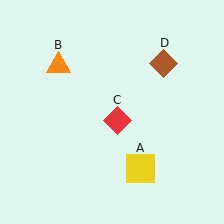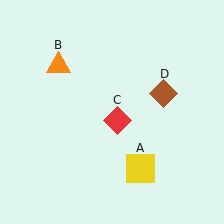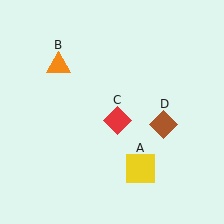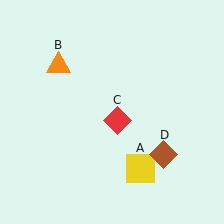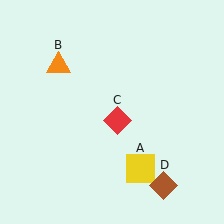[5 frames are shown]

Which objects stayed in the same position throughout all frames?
Yellow square (object A) and orange triangle (object B) and red diamond (object C) remained stationary.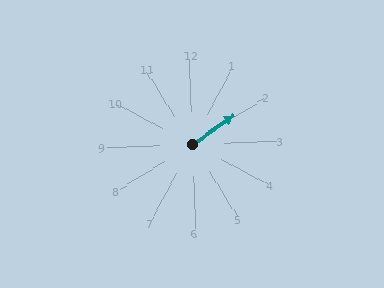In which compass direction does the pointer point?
Northeast.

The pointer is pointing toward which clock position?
Roughly 2 o'clock.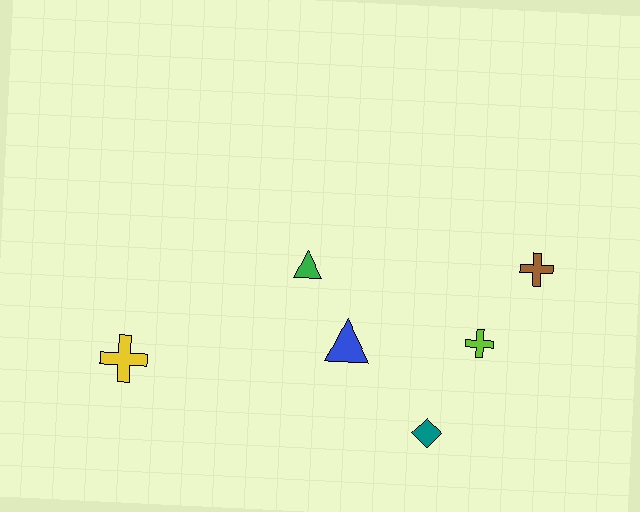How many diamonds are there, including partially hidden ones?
There is 1 diamond.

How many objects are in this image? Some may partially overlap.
There are 6 objects.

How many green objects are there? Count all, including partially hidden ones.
There is 1 green object.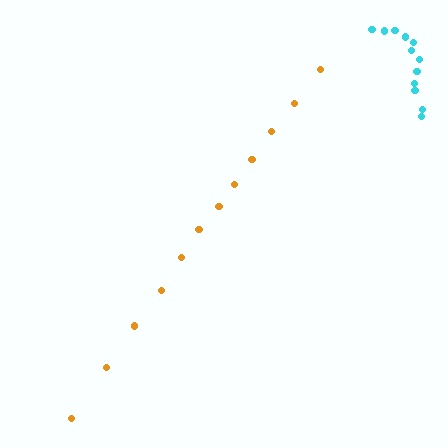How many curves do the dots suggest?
There are 2 distinct paths.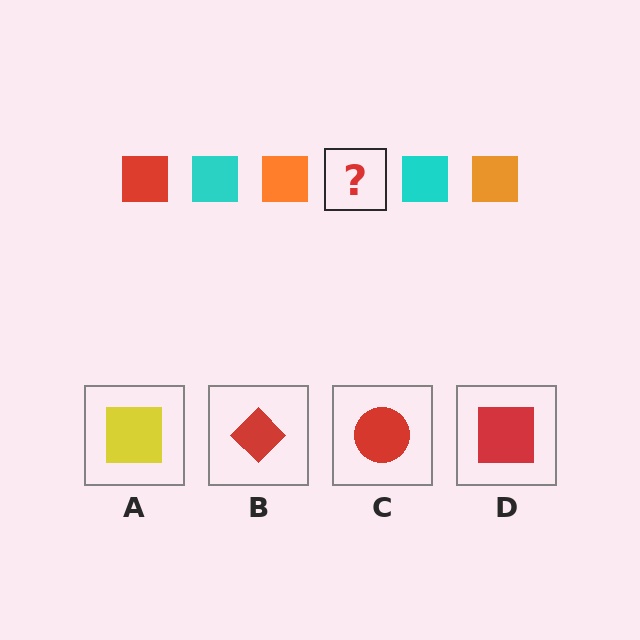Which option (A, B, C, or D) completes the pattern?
D.